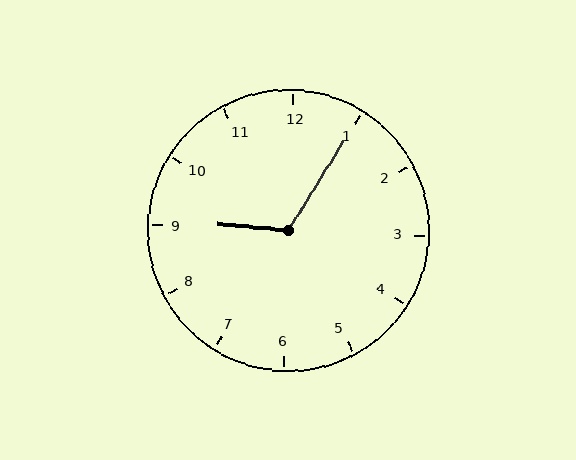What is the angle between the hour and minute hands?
Approximately 118 degrees.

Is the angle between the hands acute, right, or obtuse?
It is obtuse.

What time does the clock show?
9:05.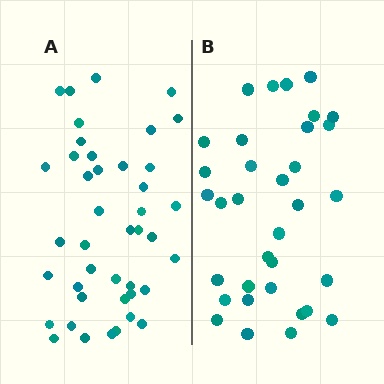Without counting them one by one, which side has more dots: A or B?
Region A (the left region) has more dots.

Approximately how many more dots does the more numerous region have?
Region A has roughly 8 or so more dots than region B.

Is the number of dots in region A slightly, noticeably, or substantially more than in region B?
Region A has only slightly more — the two regions are fairly close. The ratio is roughly 1.2 to 1.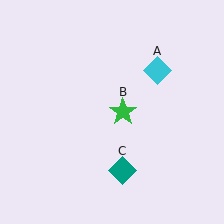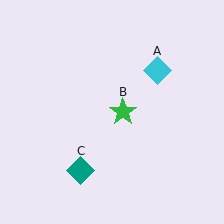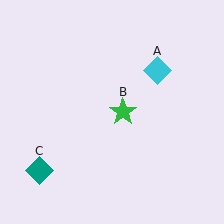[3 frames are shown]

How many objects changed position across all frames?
1 object changed position: teal diamond (object C).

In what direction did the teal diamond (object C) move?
The teal diamond (object C) moved left.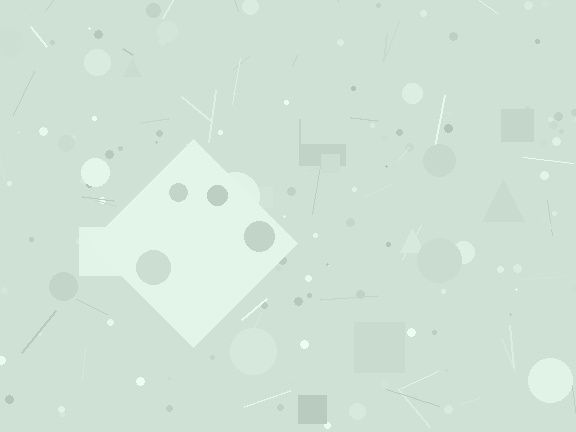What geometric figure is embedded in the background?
A diamond is embedded in the background.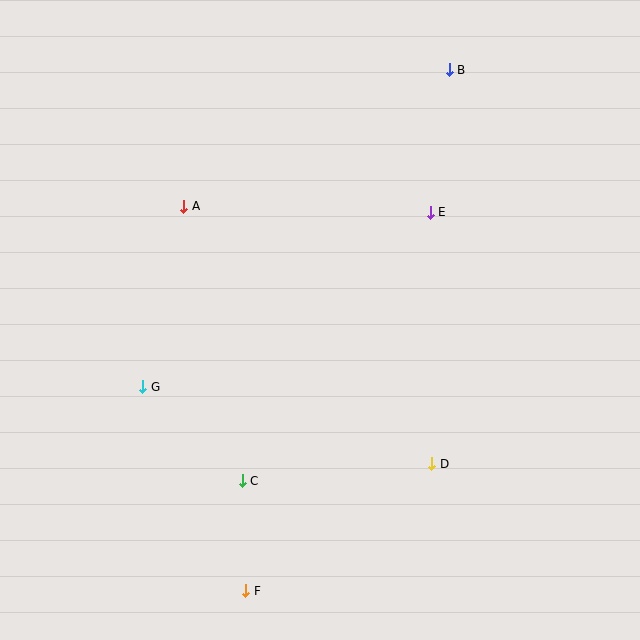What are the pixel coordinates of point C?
Point C is at (242, 481).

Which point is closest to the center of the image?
Point E at (430, 212) is closest to the center.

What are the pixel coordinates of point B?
Point B is at (449, 70).